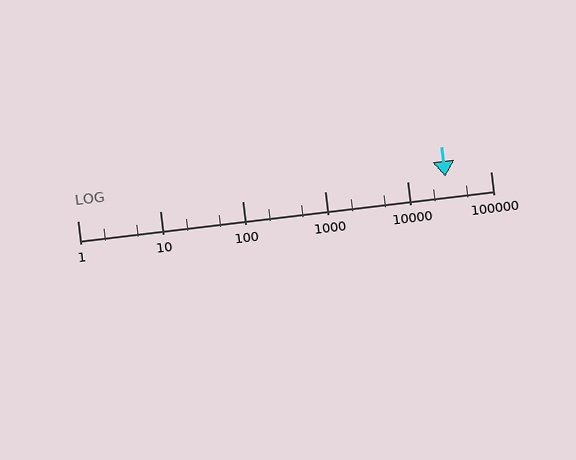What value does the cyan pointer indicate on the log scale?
The pointer indicates approximately 28000.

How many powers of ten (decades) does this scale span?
The scale spans 5 decades, from 1 to 100000.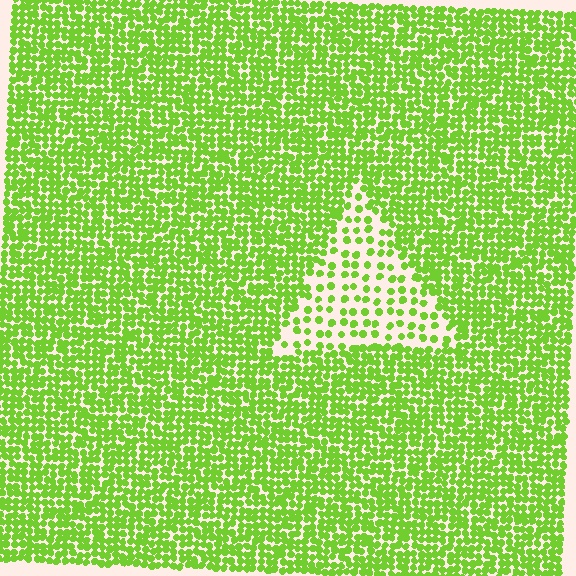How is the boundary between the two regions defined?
The boundary is defined by a change in element density (approximately 2.6x ratio). All elements are the same color, size, and shape.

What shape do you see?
I see a triangle.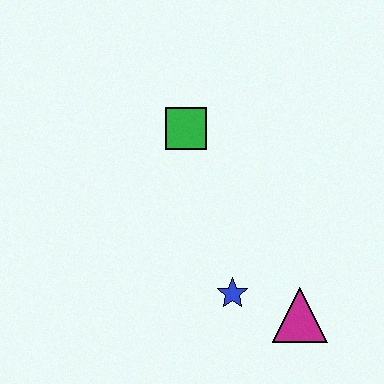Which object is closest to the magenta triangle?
The blue star is closest to the magenta triangle.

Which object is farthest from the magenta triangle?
The green square is farthest from the magenta triangle.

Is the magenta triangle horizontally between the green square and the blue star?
No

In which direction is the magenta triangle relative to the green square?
The magenta triangle is below the green square.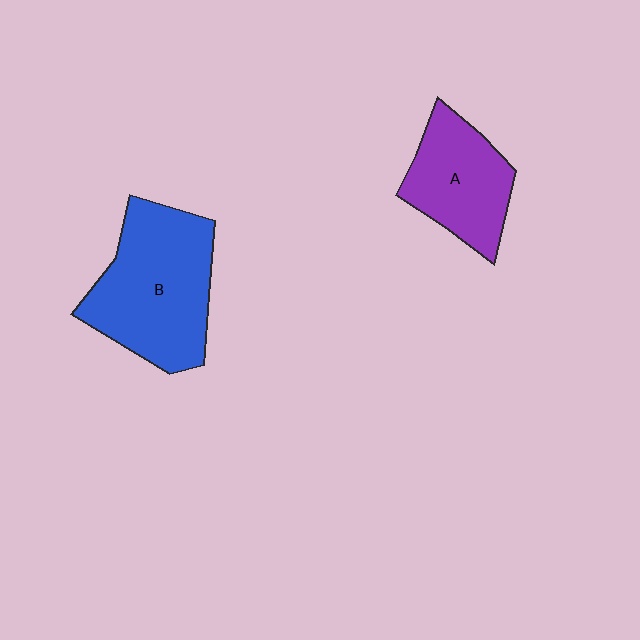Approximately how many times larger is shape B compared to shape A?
Approximately 1.5 times.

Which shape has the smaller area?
Shape A (purple).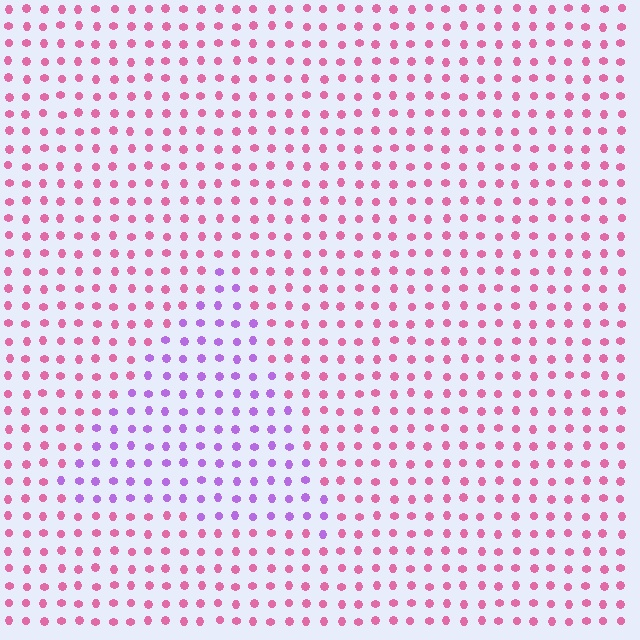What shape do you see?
I see a triangle.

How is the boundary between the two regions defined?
The boundary is defined purely by a slight shift in hue (about 50 degrees). Spacing, size, and orientation are identical on both sides.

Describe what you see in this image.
The image is filled with small pink elements in a uniform arrangement. A triangle-shaped region is visible where the elements are tinted to a slightly different hue, forming a subtle color boundary.